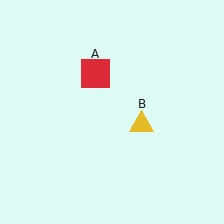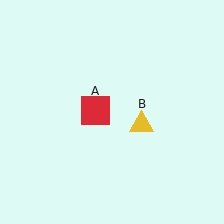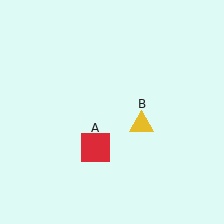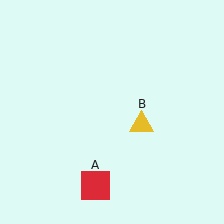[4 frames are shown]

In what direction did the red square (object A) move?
The red square (object A) moved down.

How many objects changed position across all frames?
1 object changed position: red square (object A).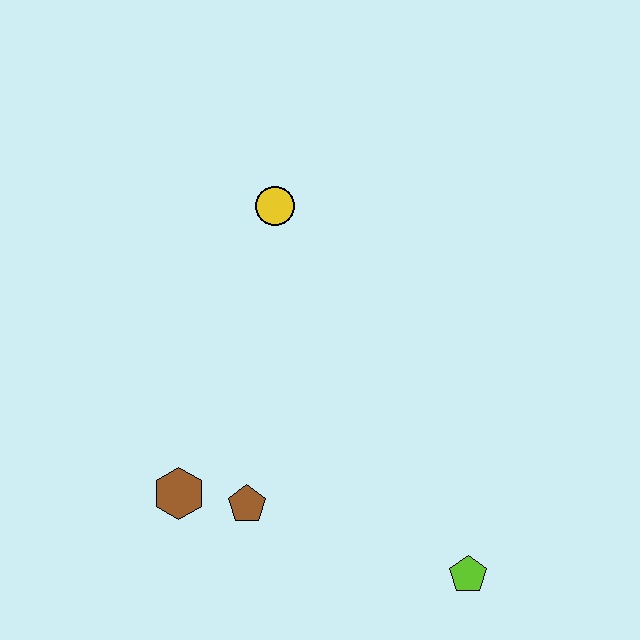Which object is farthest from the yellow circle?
The lime pentagon is farthest from the yellow circle.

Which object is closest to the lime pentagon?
The brown pentagon is closest to the lime pentagon.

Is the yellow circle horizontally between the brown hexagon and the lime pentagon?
Yes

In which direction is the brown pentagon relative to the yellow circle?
The brown pentagon is below the yellow circle.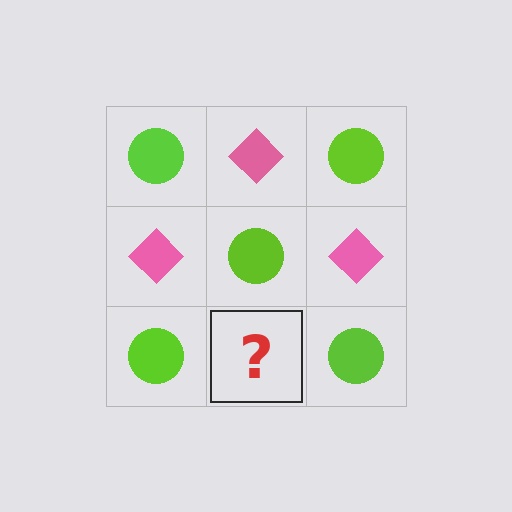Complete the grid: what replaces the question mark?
The question mark should be replaced with a pink diamond.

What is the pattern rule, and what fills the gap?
The rule is that it alternates lime circle and pink diamond in a checkerboard pattern. The gap should be filled with a pink diamond.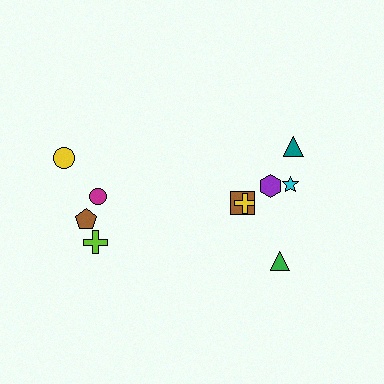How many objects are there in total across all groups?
There are 10 objects.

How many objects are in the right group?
There are 6 objects.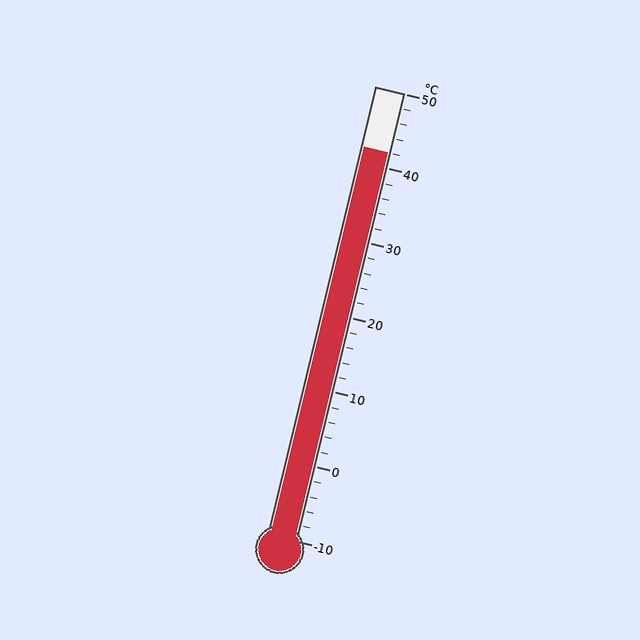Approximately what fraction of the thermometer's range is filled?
The thermometer is filled to approximately 85% of its range.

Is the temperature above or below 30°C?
The temperature is above 30°C.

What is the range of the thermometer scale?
The thermometer scale ranges from -10°C to 50°C.